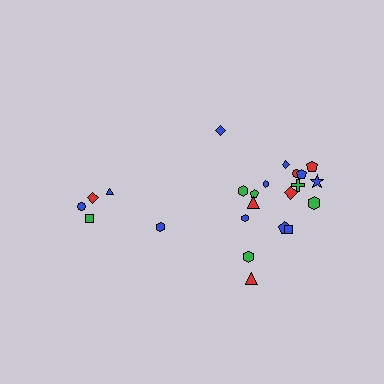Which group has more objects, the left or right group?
The right group.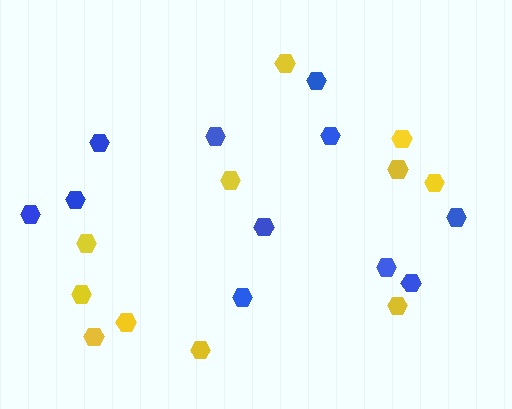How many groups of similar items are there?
There are 2 groups: one group of yellow hexagons (11) and one group of blue hexagons (11).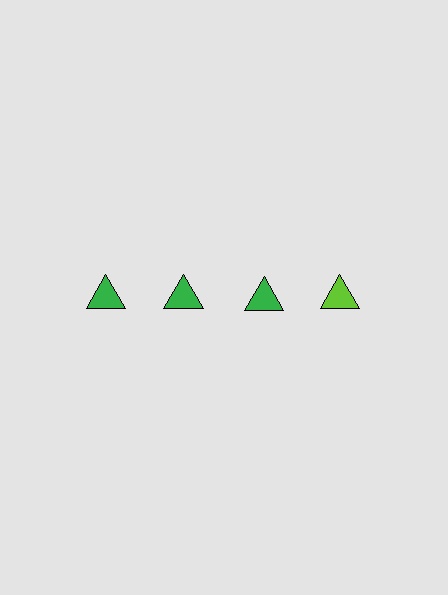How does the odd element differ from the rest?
It has a different color: lime instead of green.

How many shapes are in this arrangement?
There are 4 shapes arranged in a grid pattern.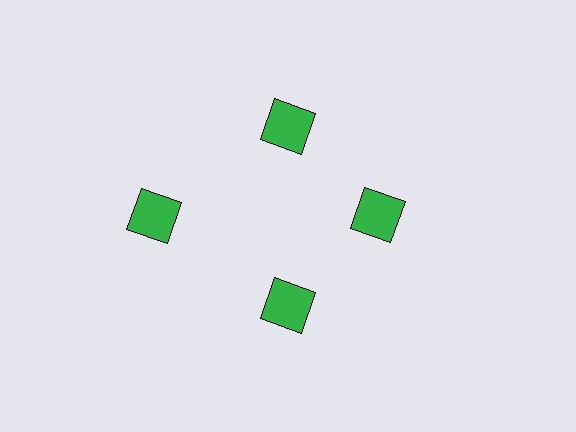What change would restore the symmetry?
The symmetry would be restored by moving it inward, back onto the ring so that all 4 squares sit at equal angles and equal distance from the center.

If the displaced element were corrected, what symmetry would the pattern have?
It would have 4-fold rotational symmetry — the pattern would map onto itself every 90 degrees.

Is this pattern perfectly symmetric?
No. The 4 green squares are arranged in a ring, but one element near the 9 o'clock position is pushed outward from the center, breaking the 4-fold rotational symmetry.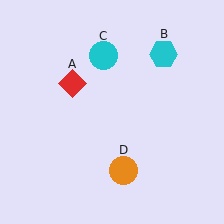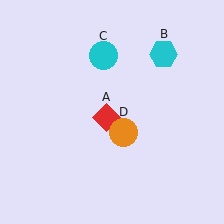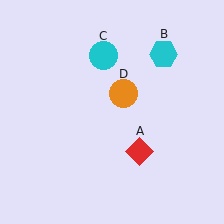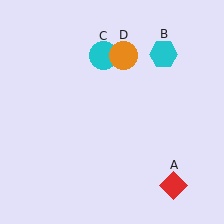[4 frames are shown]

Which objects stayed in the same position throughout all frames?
Cyan hexagon (object B) and cyan circle (object C) remained stationary.